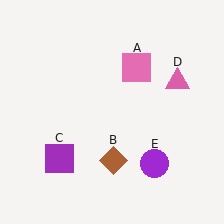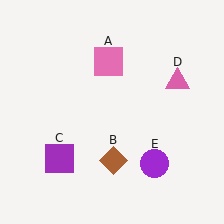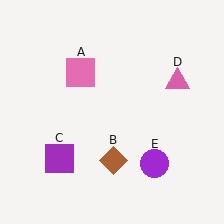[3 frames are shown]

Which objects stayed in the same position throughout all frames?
Brown diamond (object B) and purple square (object C) and pink triangle (object D) and purple circle (object E) remained stationary.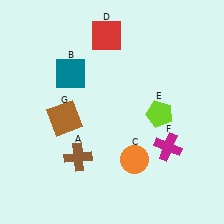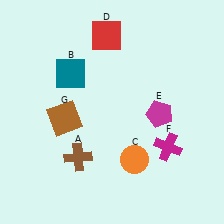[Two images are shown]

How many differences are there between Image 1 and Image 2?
There is 1 difference between the two images.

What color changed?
The pentagon (E) changed from lime in Image 1 to magenta in Image 2.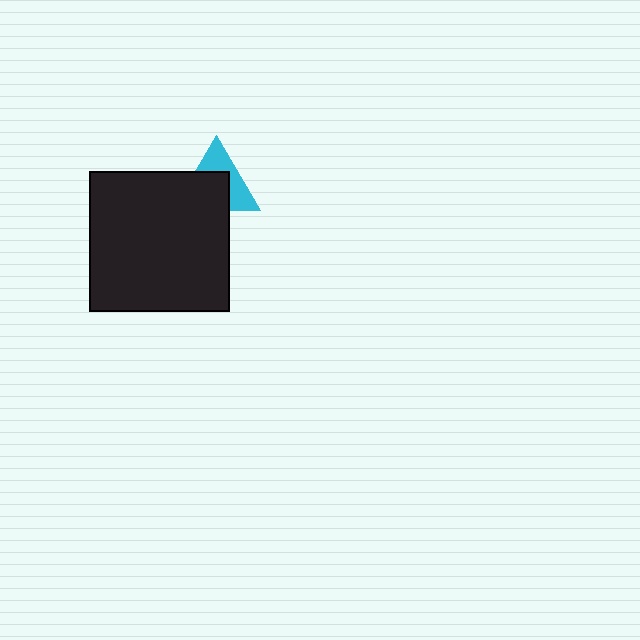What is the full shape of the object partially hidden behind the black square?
The partially hidden object is a cyan triangle.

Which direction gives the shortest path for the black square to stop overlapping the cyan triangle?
Moving down gives the shortest separation.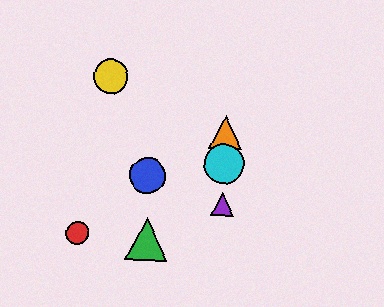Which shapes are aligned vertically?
The purple triangle, the orange triangle, the cyan circle are aligned vertically.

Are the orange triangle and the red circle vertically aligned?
No, the orange triangle is at x≈226 and the red circle is at x≈78.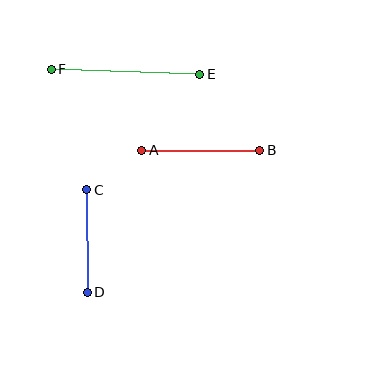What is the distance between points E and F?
The distance is approximately 148 pixels.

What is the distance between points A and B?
The distance is approximately 118 pixels.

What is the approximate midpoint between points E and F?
The midpoint is at approximately (125, 72) pixels.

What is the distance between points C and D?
The distance is approximately 102 pixels.